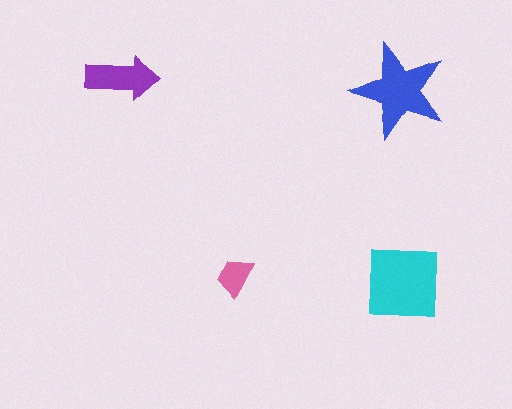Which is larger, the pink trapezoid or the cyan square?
The cyan square.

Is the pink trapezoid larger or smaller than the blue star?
Smaller.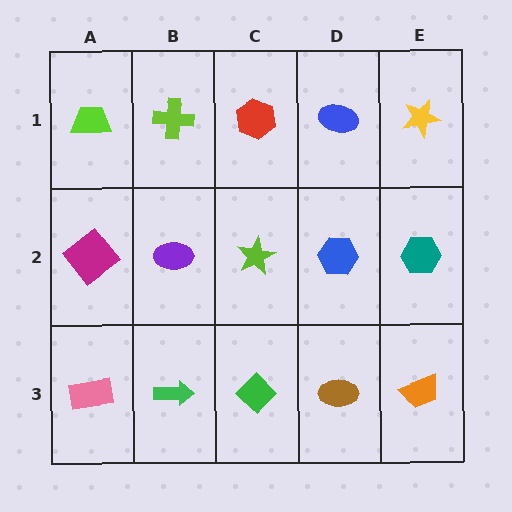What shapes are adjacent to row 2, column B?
A lime cross (row 1, column B), a green arrow (row 3, column B), a magenta diamond (row 2, column A), a lime star (row 2, column C).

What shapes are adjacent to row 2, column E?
A yellow star (row 1, column E), an orange trapezoid (row 3, column E), a blue hexagon (row 2, column D).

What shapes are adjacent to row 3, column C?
A lime star (row 2, column C), a green arrow (row 3, column B), a brown ellipse (row 3, column D).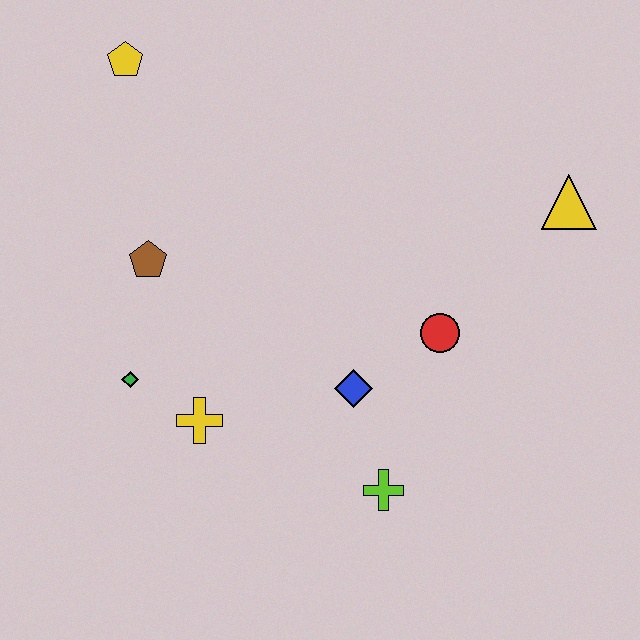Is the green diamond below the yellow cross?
No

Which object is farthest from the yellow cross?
The yellow triangle is farthest from the yellow cross.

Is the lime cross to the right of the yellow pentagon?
Yes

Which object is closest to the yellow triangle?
The red circle is closest to the yellow triangle.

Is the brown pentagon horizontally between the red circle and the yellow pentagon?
Yes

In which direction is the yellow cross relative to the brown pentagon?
The yellow cross is below the brown pentagon.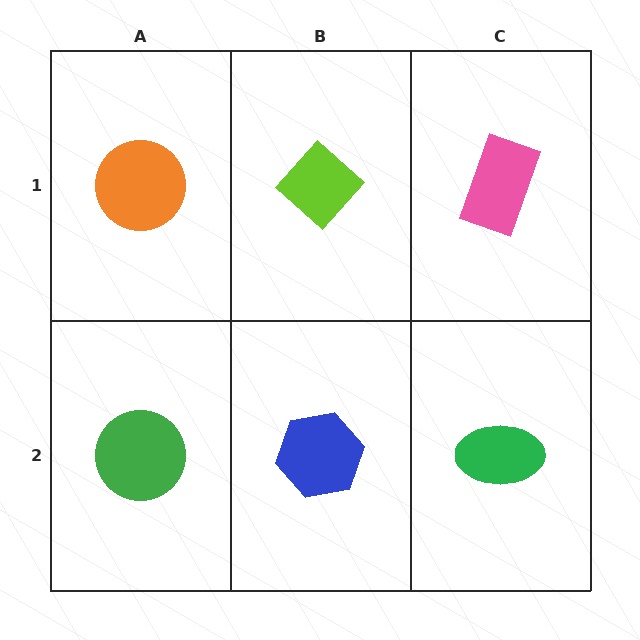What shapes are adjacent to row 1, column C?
A green ellipse (row 2, column C), a lime diamond (row 1, column B).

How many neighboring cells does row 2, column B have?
3.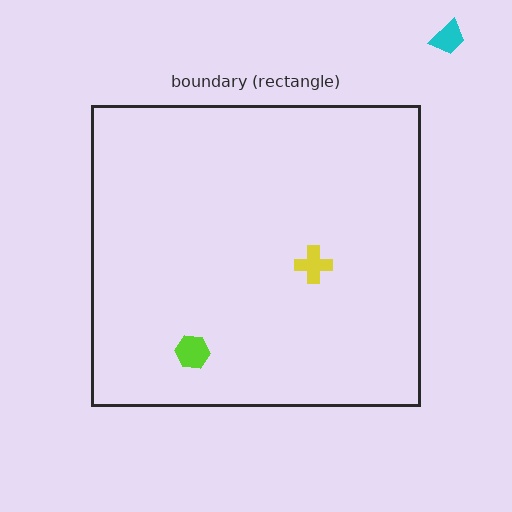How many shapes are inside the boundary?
2 inside, 1 outside.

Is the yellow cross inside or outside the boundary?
Inside.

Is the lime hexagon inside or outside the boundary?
Inside.